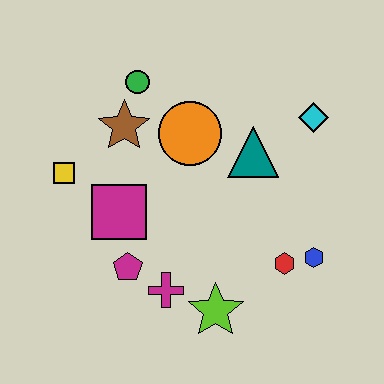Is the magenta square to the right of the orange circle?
No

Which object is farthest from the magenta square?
The cyan diamond is farthest from the magenta square.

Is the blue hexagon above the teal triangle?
No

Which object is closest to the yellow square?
The magenta square is closest to the yellow square.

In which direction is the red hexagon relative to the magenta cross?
The red hexagon is to the right of the magenta cross.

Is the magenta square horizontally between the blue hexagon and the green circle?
No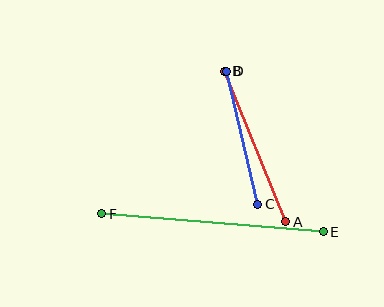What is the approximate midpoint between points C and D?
The midpoint is at approximately (242, 138) pixels.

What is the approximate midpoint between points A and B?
The midpoint is at approximately (255, 146) pixels.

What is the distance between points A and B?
The distance is approximately 162 pixels.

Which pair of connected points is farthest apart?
Points E and F are farthest apart.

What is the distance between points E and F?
The distance is approximately 223 pixels.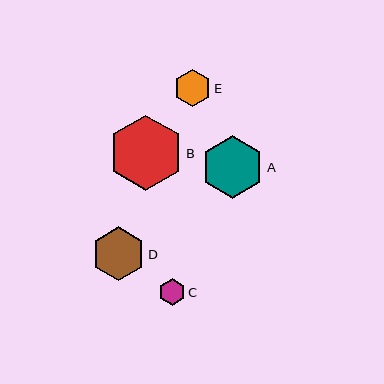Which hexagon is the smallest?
Hexagon C is the smallest with a size of approximately 26 pixels.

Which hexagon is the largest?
Hexagon B is the largest with a size of approximately 75 pixels.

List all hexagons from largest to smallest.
From largest to smallest: B, A, D, E, C.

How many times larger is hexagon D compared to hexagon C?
Hexagon D is approximately 2.0 times the size of hexagon C.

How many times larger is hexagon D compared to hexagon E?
Hexagon D is approximately 1.5 times the size of hexagon E.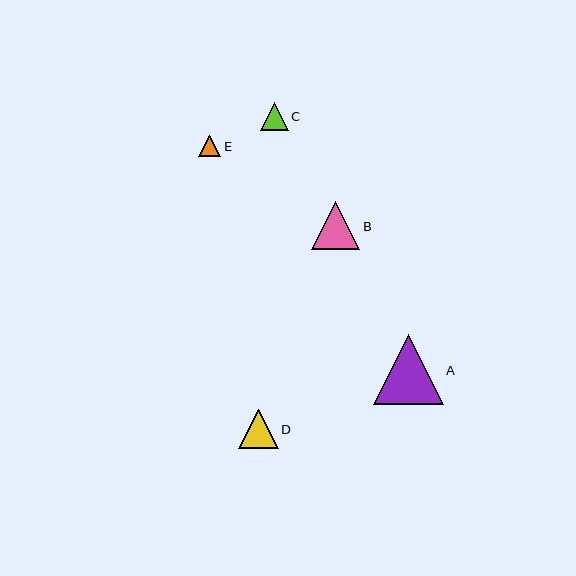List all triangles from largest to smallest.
From largest to smallest: A, B, D, C, E.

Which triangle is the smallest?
Triangle E is the smallest with a size of approximately 22 pixels.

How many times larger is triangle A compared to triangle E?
Triangle A is approximately 3.2 times the size of triangle E.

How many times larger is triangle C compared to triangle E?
Triangle C is approximately 1.3 times the size of triangle E.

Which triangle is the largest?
Triangle A is the largest with a size of approximately 70 pixels.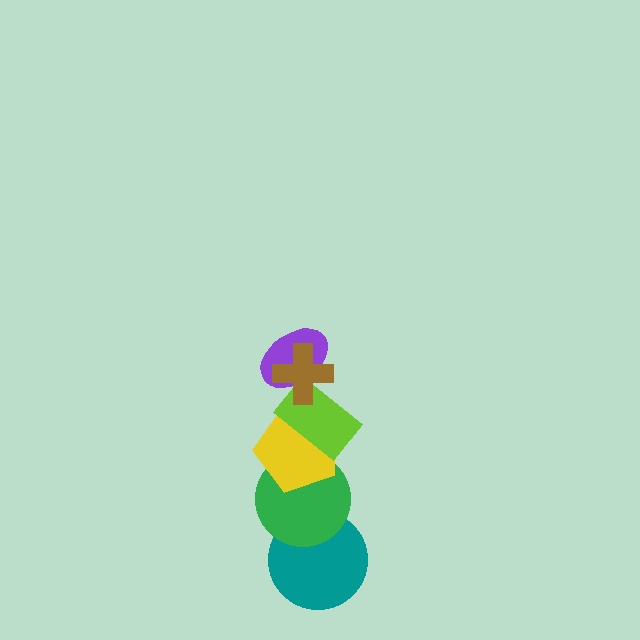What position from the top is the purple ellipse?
The purple ellipse is 2nd from the top.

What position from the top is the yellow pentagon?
The yellow pentagon is 4th from the top.